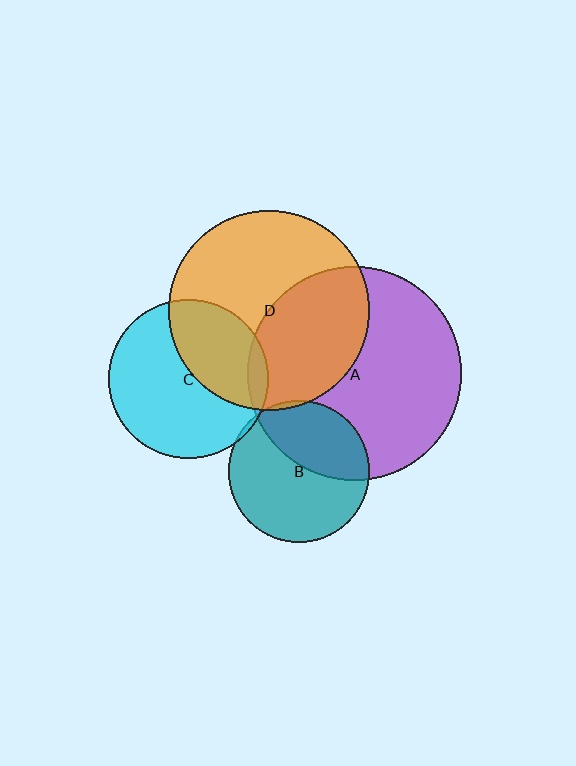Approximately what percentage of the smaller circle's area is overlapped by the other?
Approximately 35%.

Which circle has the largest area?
Circle A (purple).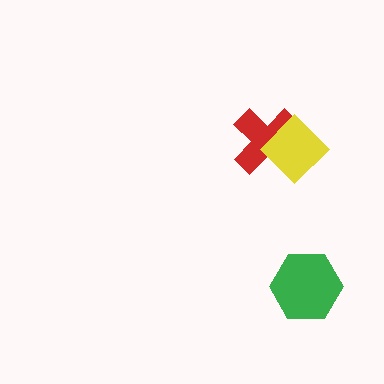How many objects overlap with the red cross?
1 object overlaps with the red cross.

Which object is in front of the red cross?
The yellow diamond is in front of the red cross.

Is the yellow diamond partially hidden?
No, no other shape covers it.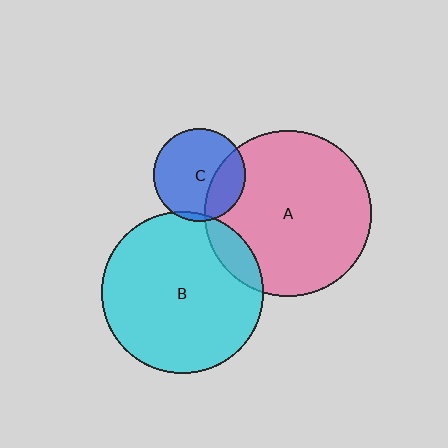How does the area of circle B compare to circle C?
Approximately 3.1 times.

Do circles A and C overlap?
Yes.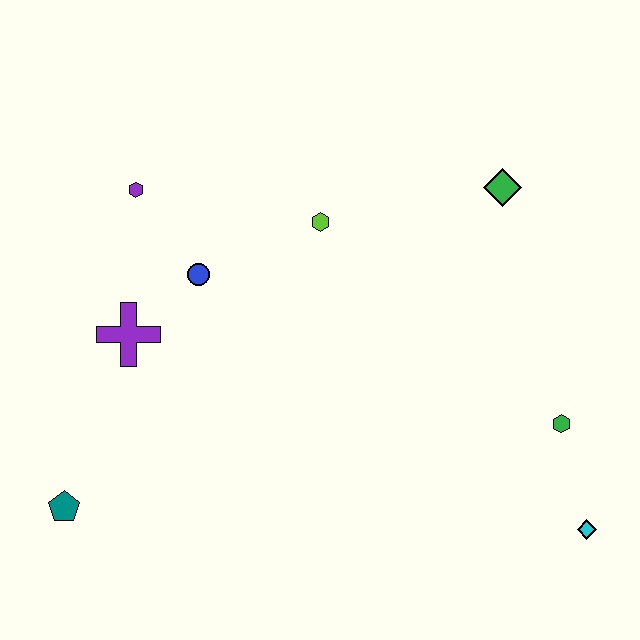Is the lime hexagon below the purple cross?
No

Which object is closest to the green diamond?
The lime hexagon is closest to the green diamond.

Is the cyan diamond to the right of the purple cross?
Yes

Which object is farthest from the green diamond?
The teal pentagon is farthest from the green diamond.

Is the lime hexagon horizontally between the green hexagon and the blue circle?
Yes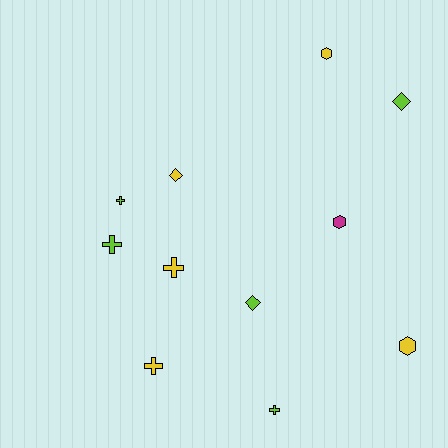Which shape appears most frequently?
Cross, with 5 objects.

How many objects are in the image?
There are 11 objects.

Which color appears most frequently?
Yellow, with 5 objects.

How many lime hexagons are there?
There are no lime hexagons.